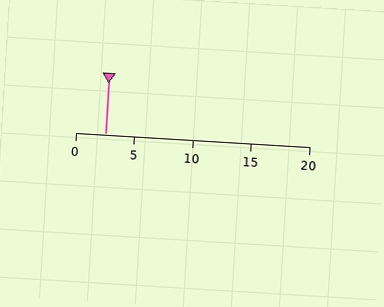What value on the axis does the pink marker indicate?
The marker indicates approximately 2.5.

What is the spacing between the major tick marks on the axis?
The major ticks are spaced 5 apart.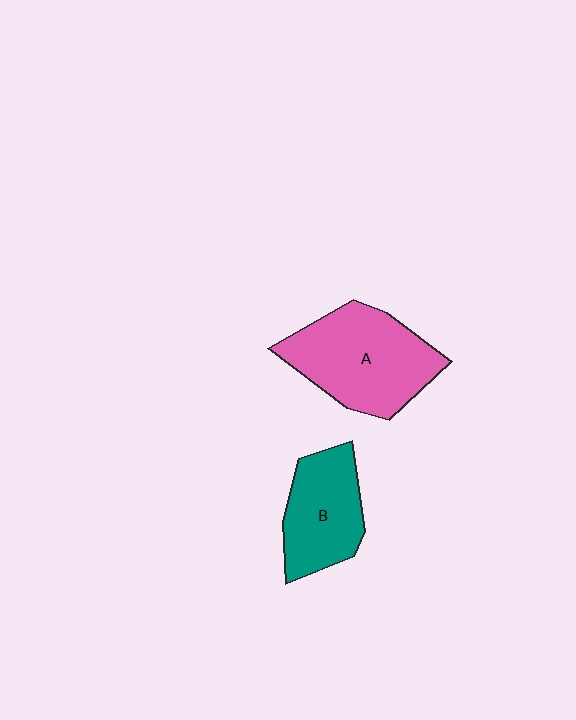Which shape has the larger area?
Shape A (pink).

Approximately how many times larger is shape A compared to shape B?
Approximately 1.4 times.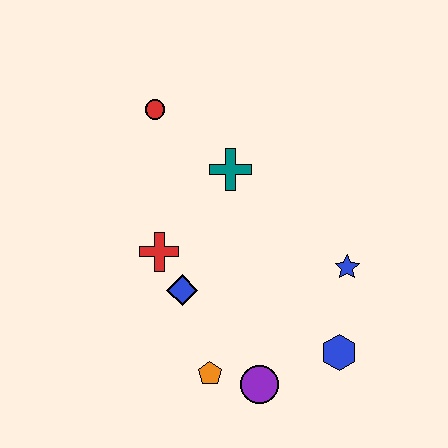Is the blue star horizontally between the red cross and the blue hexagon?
No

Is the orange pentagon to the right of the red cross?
Yes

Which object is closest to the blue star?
The blue hexagon is closest to the blue star.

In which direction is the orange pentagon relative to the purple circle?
The orange pentagon is to the left of the purple circle.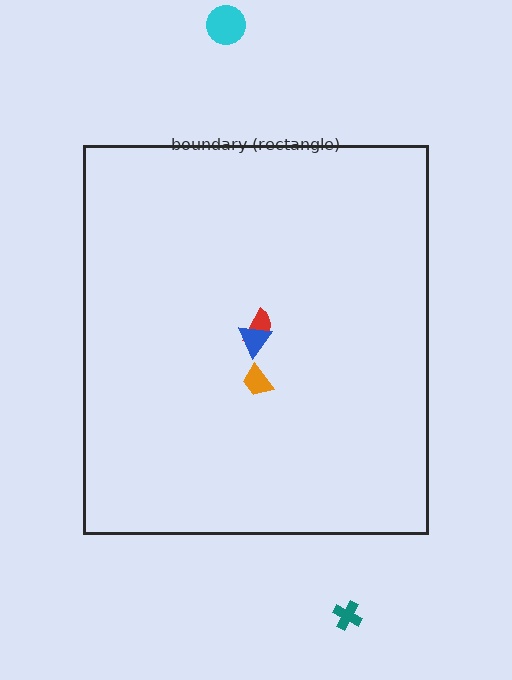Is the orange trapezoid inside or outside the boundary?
Inside.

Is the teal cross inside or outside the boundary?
Outside.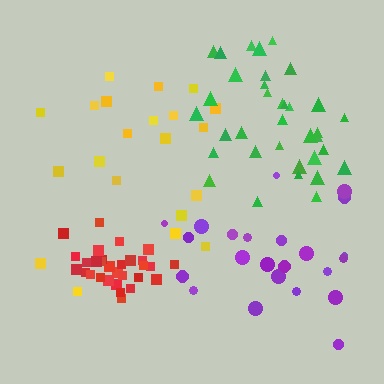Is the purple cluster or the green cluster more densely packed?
Green.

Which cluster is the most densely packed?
Red.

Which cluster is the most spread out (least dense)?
Purple.